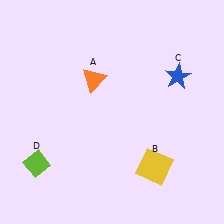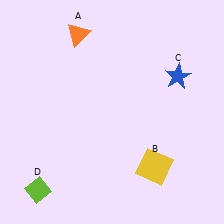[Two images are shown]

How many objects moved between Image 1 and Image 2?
2 objects moved between the two images.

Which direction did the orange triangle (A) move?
The orange triangle (A) moved up.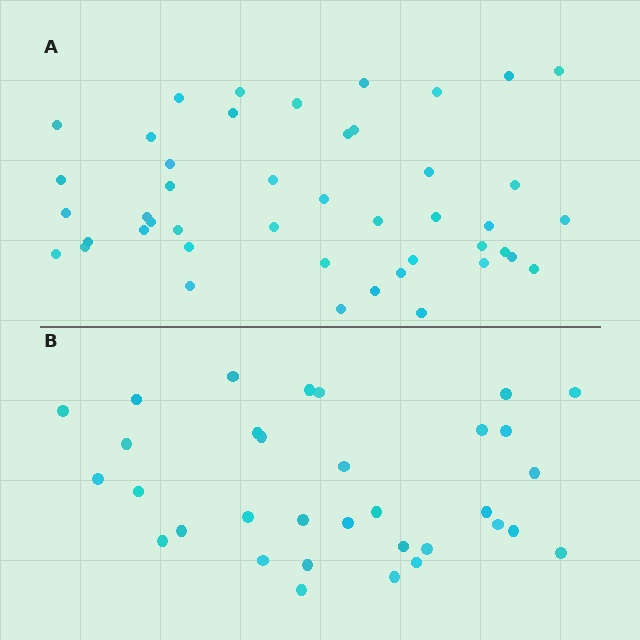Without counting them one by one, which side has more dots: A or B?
Region A (the top region) has more dots.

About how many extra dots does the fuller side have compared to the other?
Region A has roughly 12 or so more dots than region B.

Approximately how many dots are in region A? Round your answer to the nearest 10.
About 40 dots. (The exact count is 45, which rounds to 40.)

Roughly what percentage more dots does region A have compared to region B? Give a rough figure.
About 35% more.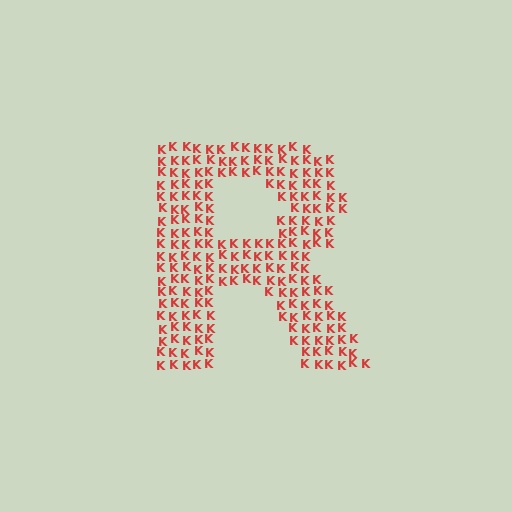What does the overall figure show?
The overall figure shows the letter R.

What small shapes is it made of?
It is made of small letter K's.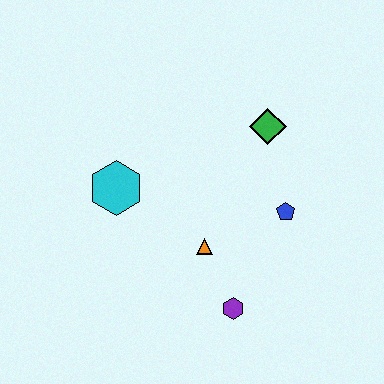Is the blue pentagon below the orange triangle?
No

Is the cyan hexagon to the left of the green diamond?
Yes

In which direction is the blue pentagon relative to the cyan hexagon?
The blue pentagon is to the right of the cyan hexagon.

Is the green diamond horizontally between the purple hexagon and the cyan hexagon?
No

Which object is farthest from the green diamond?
The purple hexagon is farthest from the green diamond.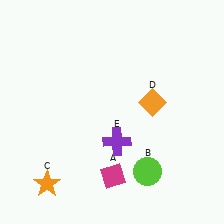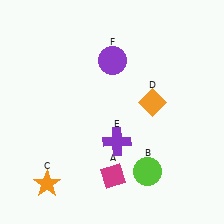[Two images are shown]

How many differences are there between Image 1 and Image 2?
There is 1 difference between the two images.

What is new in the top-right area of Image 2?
A purple circle (F) was added in the top-right area of Image 2.